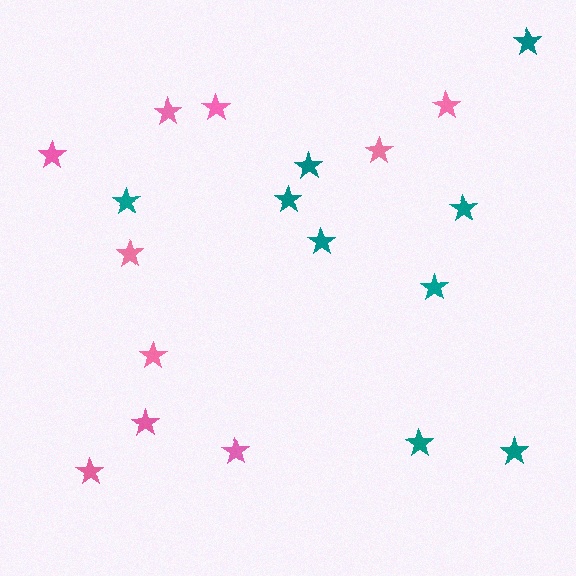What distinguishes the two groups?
There are 2 groups: one group of pink stars (10) and one group of teal stars (9).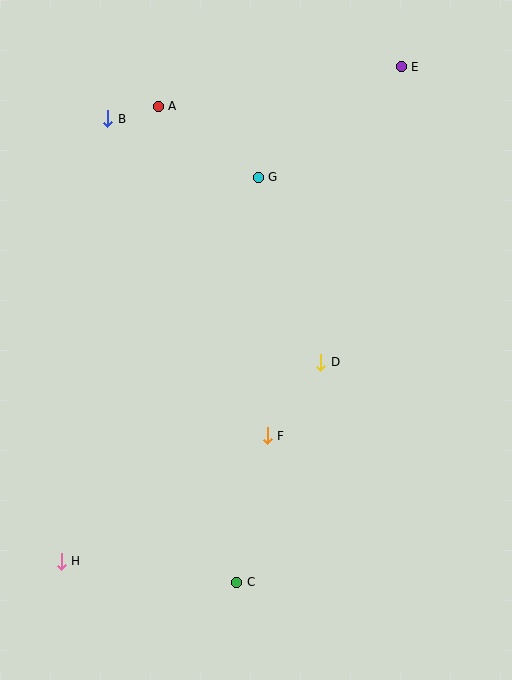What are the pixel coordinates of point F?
Point F is at (267, 436).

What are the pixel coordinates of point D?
Point D is at (321, 362).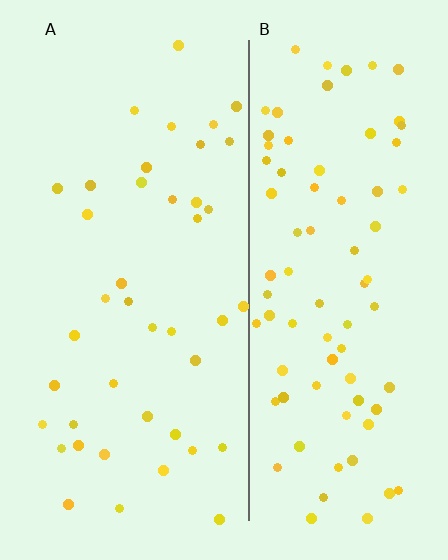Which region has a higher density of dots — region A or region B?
B (the right).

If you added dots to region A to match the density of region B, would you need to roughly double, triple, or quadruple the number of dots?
Approximately double.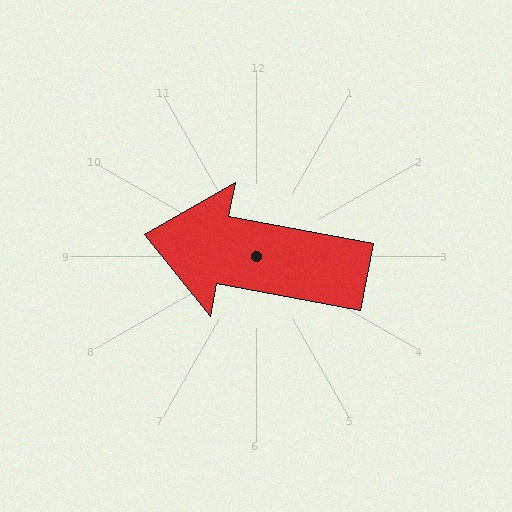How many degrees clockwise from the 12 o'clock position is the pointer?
Approximately 281 degrees.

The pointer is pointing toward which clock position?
Roughly 9 o'clock.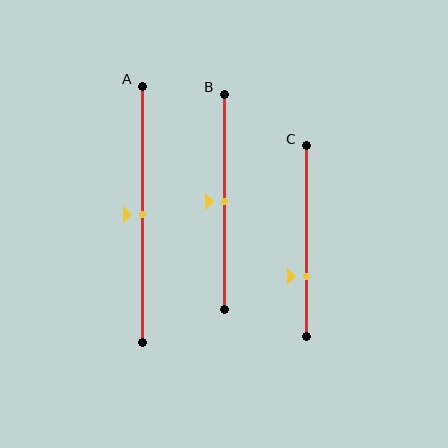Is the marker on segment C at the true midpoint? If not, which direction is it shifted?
No, the marker on segment C is shifted downward by about 18% of the segment length.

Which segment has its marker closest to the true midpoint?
Segment A has its marker closest to the true midpoint.